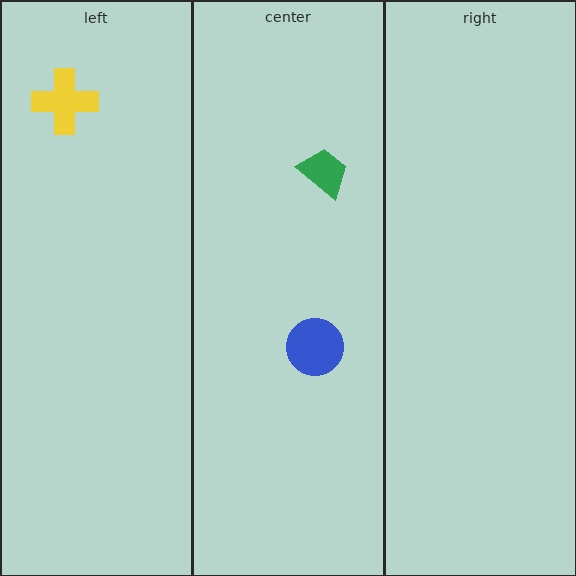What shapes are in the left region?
The yellow cross.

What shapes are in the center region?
The green trapezoid, the blue circle.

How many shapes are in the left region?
1.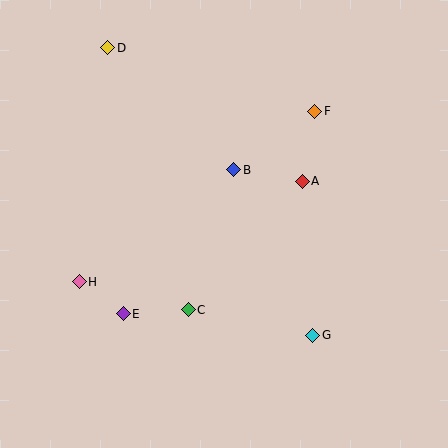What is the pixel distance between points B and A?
The distance between B and A is 69 pixels.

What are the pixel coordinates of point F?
Point F is at (315, 111).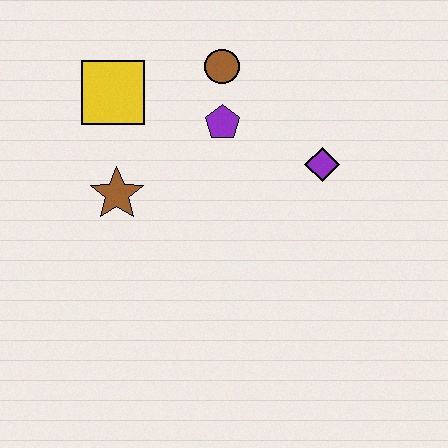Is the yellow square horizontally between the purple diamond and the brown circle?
No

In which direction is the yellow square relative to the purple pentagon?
The yellow square is to the left of the purple pentagon.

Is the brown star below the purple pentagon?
Yes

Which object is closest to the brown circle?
The purple pentagon is closest to the brown circle.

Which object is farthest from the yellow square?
The purple diamond is farthest from the yellow square.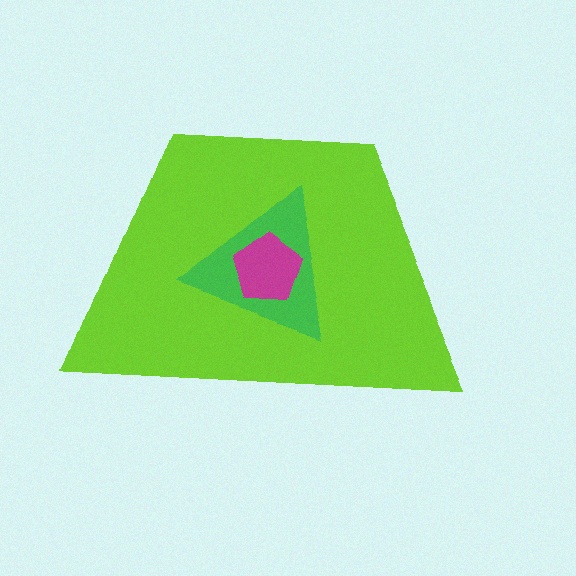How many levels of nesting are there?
3.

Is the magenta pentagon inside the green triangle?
Yes.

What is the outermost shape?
The lime trapezoid.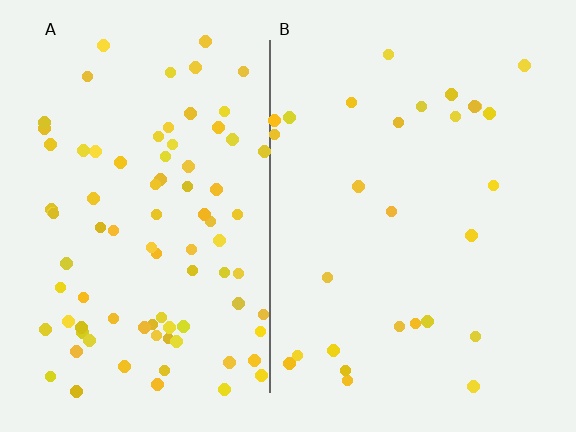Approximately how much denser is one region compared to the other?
Approximately 3.0× — region A over region B.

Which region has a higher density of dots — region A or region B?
A (the left).